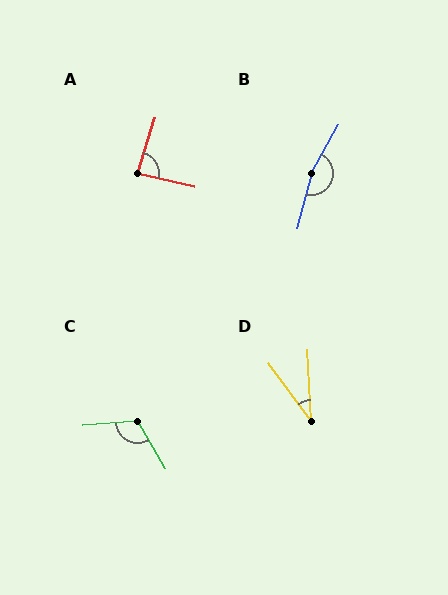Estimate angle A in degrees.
Approximately 85 degrees.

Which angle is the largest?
B, at approximately 165 degrees.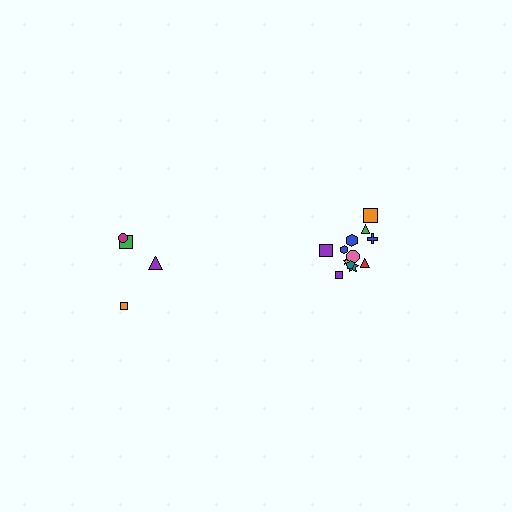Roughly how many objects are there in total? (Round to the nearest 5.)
Roughly 15 objects in total.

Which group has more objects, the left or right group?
The right group.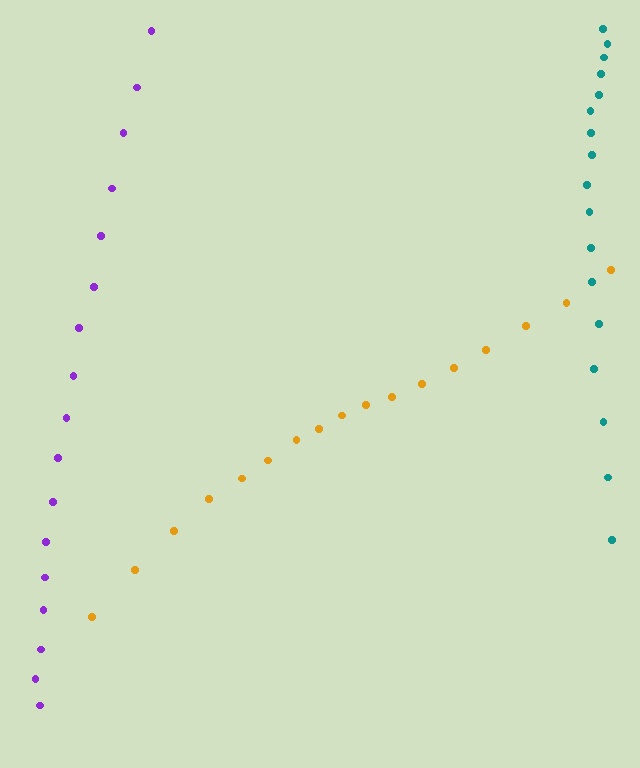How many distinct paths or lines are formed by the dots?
There are 3 distinct paths.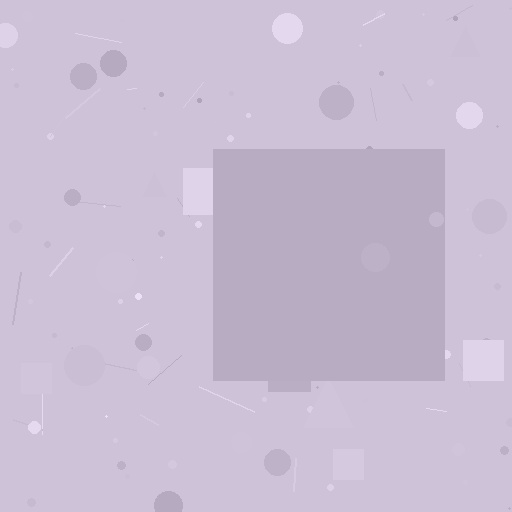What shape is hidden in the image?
A square is hidden in the image.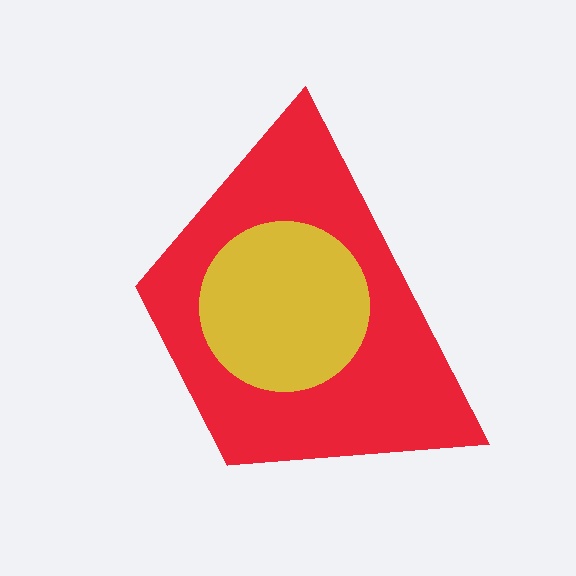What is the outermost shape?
The red trapezoid.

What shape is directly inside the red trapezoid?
The yellow circle.